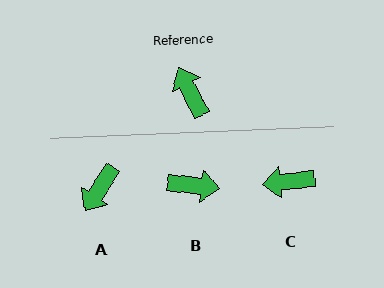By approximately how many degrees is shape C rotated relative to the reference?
Approximately 70 degrees counter-clockwise.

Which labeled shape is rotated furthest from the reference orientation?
B, about 123 degrees away.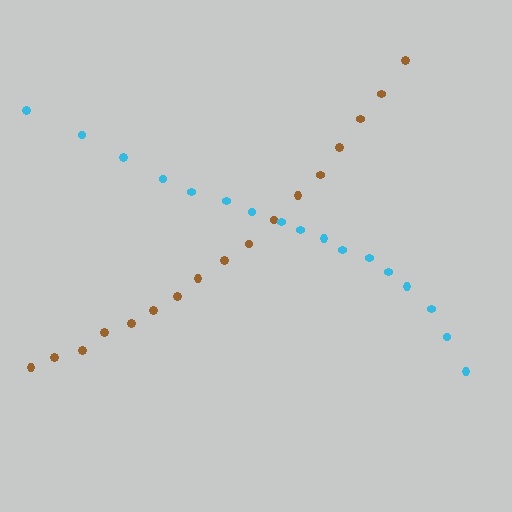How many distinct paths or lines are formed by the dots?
There are 2 distinct paths.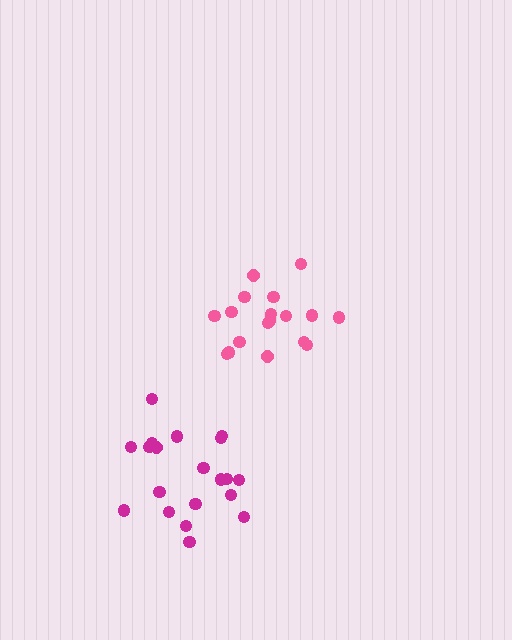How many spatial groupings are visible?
There are 2 spatial groupings.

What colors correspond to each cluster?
The clusters are colored: pink, magenta.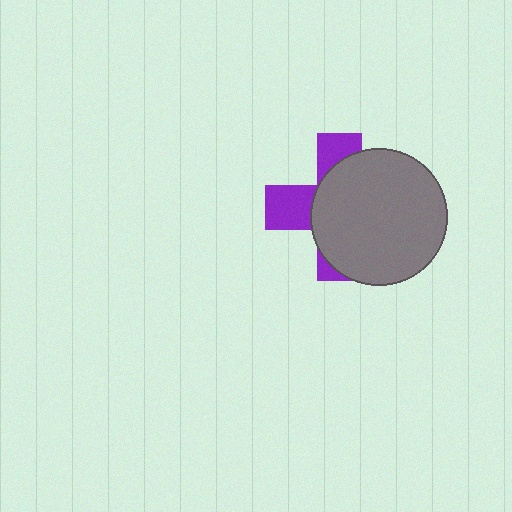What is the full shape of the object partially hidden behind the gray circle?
The partially hidden object is a purple cross.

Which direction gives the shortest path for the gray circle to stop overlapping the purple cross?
Moving right gives the shortest separation.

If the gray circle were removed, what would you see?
You would see the complete purple cross.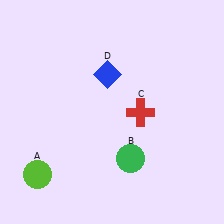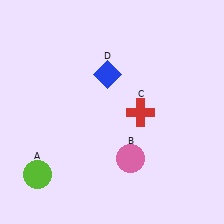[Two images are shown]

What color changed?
The circle (B) changed from green in Image 1 to pink in Image 2.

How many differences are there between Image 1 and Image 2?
There is 1 difference between the two images.